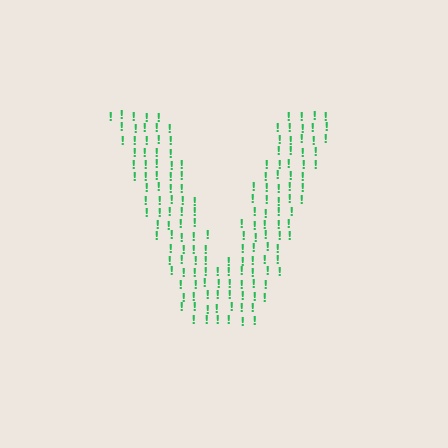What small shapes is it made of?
It is made of small exclamation marks.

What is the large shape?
The large shape is the letter V.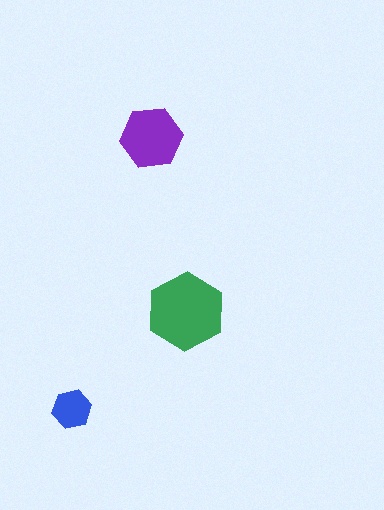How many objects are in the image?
There are 3 objects in the image.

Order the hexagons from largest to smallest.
the green one, the purple one, the blue one.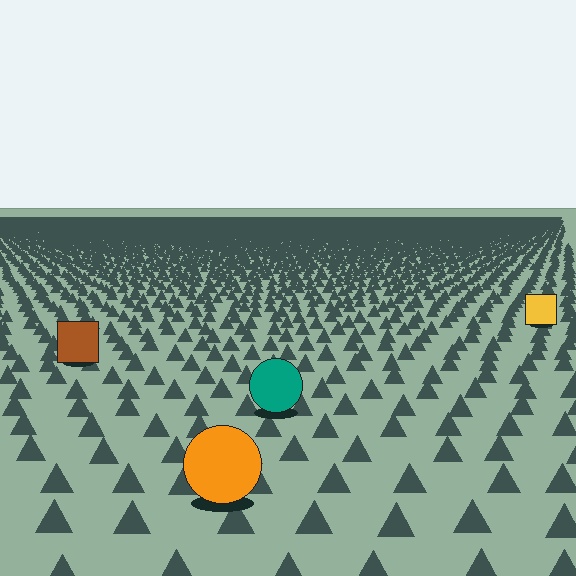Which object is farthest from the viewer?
The yellow square is farthest from the viewer. It appears smaller and the ground texture around it is denser.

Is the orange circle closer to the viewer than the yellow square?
Yes. The orange circle is closer — you can tell from the texture gradient: the ground texture is coarser near it.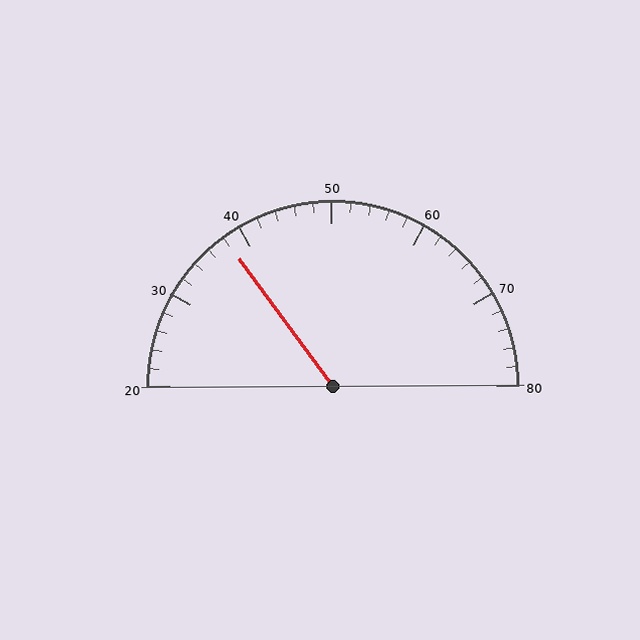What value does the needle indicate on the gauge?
The needle indicates approximately 38.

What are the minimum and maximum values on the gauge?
The gauge ranges from 20 to 80.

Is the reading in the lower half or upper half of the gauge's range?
The reading is in the lower half of the range (20 to 80).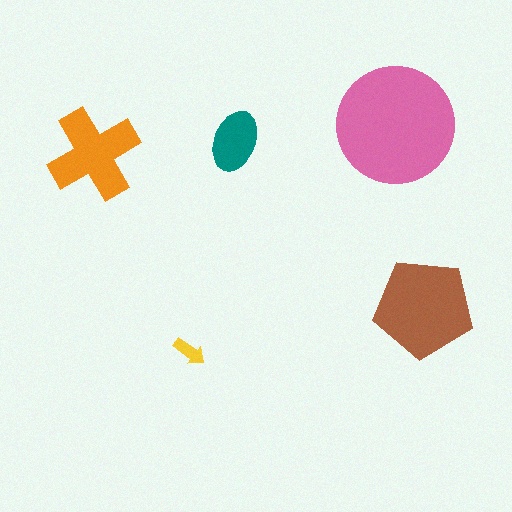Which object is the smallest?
The yellow arrow.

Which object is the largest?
The pink circle.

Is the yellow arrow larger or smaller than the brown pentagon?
Smaller.